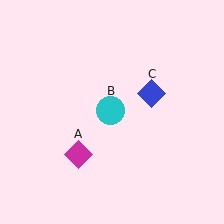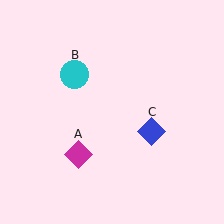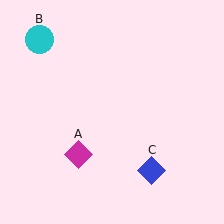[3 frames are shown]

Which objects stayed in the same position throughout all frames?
Magenta diamond (object A) remained stationary.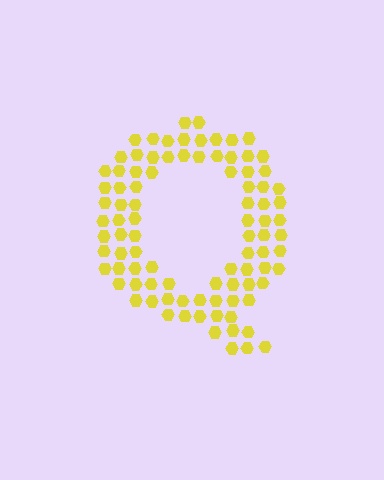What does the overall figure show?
The overall figure shows the letter Q.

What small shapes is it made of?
It is made of small hexagons.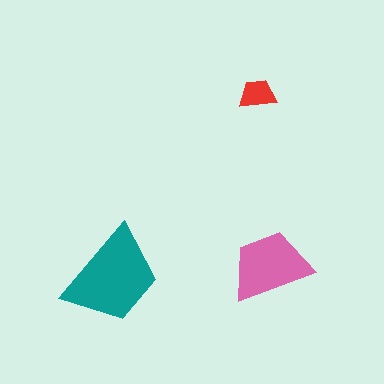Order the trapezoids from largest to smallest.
the teal one, the pink one, the red one.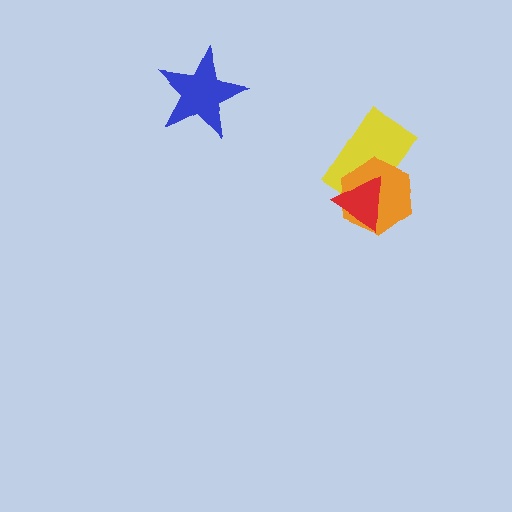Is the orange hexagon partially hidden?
Yes, it is partially covered by another shape.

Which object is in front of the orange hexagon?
The red triangle is in front of the orange hexagon.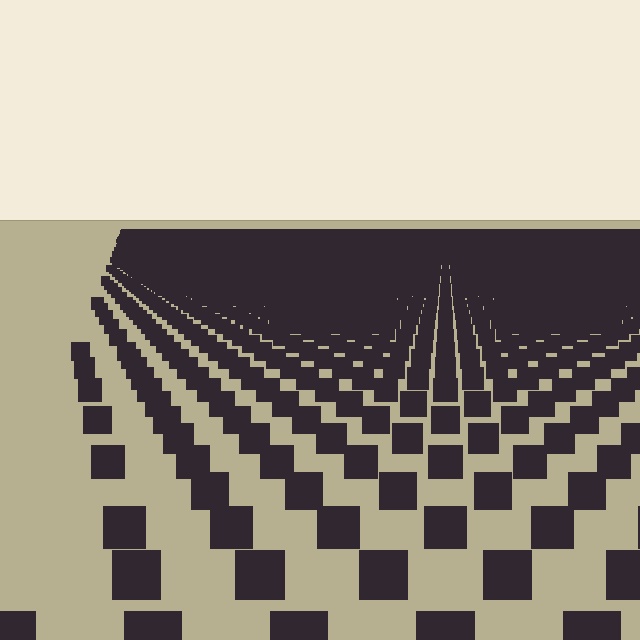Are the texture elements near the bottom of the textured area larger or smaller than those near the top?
Larger. Near the bottom, elements are closer to the viewer and appear at a bigger on-screen size.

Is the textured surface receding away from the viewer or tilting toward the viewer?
The surface is receding away from the viewer. Texture elements get smaller and denser toward the top.